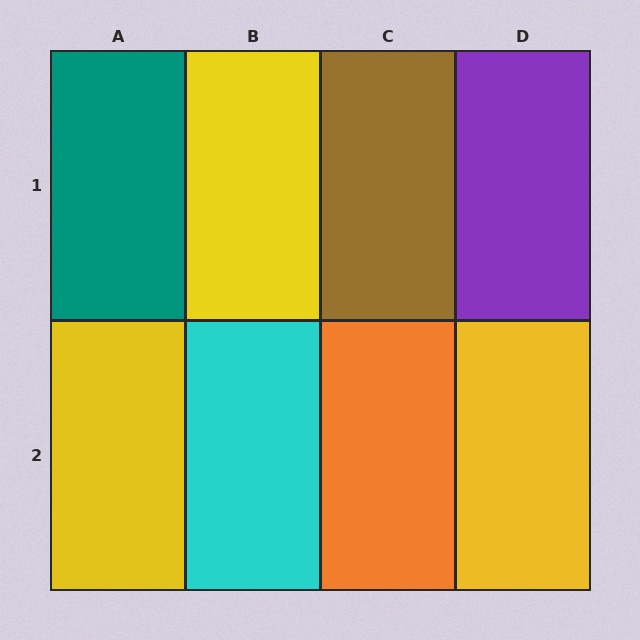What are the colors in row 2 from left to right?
Yellow, cyan, orange, yellow.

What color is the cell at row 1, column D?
Purple.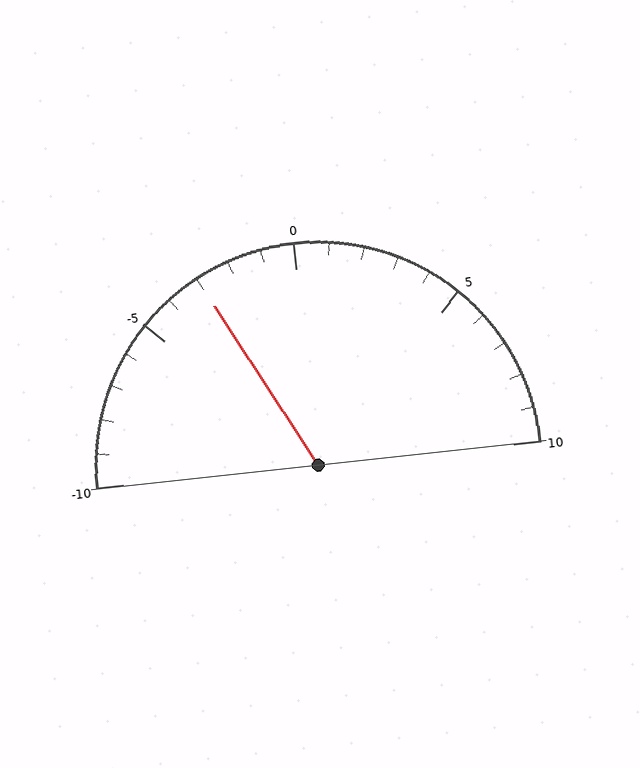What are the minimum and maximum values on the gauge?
The gauge ranges from -10 to 10.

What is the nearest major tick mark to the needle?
The nearest major tick mark is -5.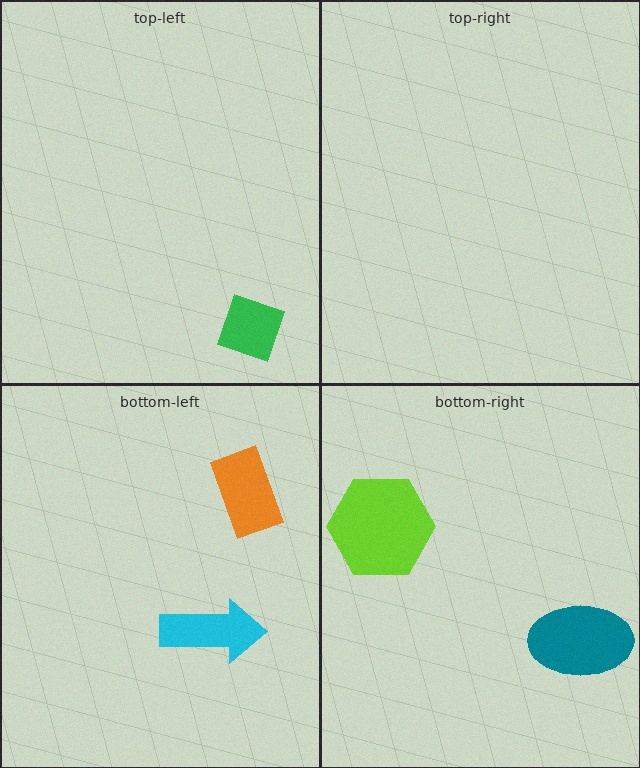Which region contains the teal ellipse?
The bottom-right region.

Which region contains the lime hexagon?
The bottom-right region.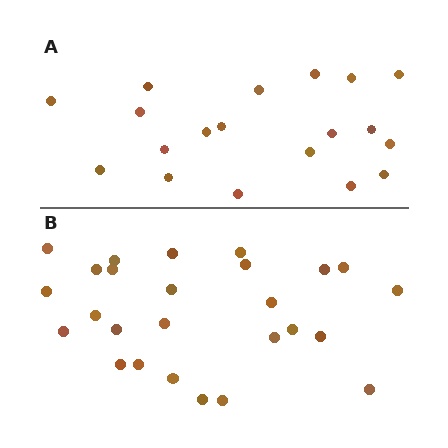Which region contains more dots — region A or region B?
Region B (the bottom region) has more dots.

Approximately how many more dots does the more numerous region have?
Region B has roughly 8 or so more dots than region A.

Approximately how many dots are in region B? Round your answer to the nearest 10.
About 30 dots. (The exact count is 26, which rounds to 30.)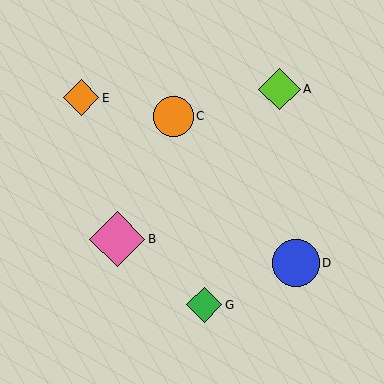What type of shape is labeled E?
Shape E is an orange diamond.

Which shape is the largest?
The pink diamond (labeled B) is the largest.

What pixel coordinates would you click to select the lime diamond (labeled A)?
Click at (279, 89) to select the lime diamond A.